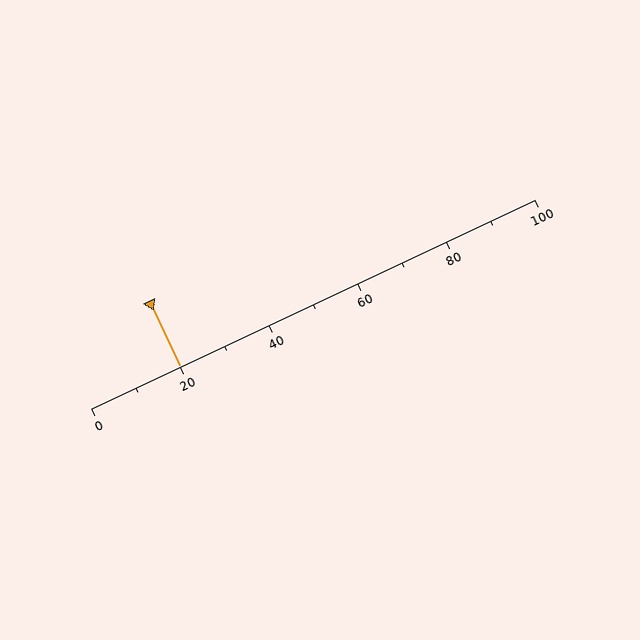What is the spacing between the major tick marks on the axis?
The major ticks are spaced 20 apart.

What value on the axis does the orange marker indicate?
The marker indicates approximately 20.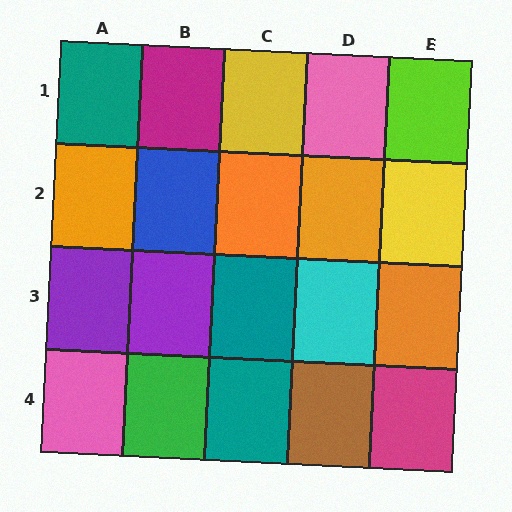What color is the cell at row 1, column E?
Lime.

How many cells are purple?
2 cells are purple.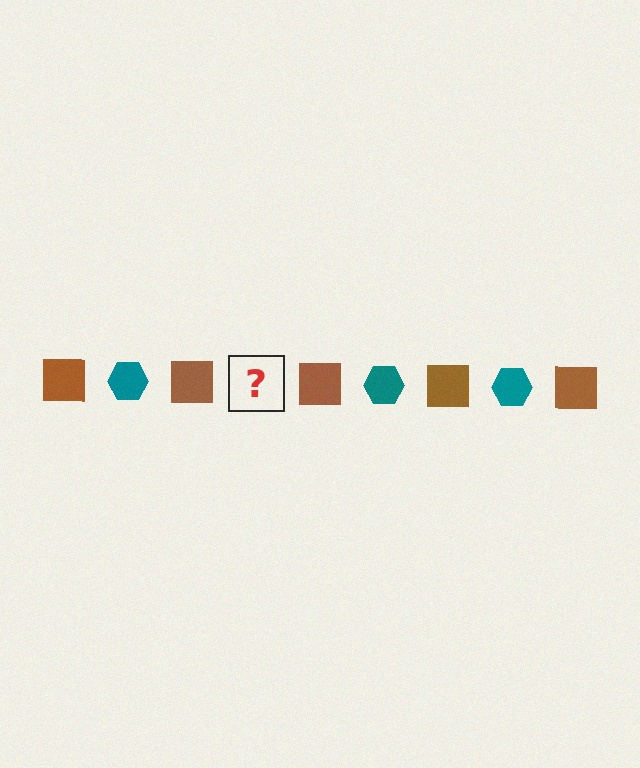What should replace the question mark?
The question mark should be replaced with a teal hexagon.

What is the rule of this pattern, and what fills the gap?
The rule is that the pattern alternates between brown square and teal hexagon. The gap should be filled with a teal hexagon.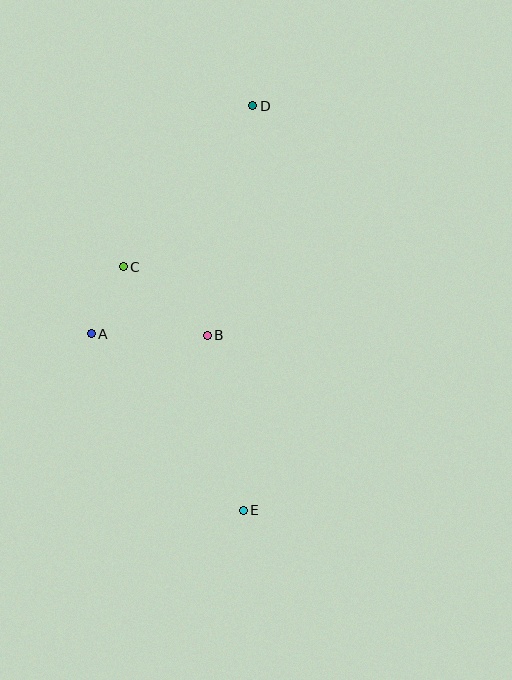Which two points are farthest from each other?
Points D and E are farthest from each other.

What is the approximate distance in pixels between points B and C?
The distance between B and C is approximately 109 pixels.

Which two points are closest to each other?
Points A and C are closest to each other.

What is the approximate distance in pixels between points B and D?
The distance between B and D is approximately 234 pixels.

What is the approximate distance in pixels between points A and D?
The distance between A and D is approximately 279 pixels.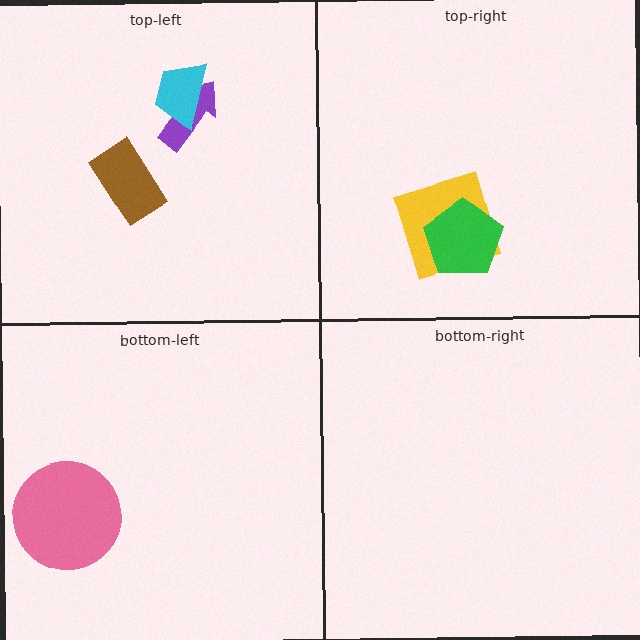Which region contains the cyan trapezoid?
The top-left region.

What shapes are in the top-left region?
The purple arrow, the cyan trapezoid, the brown rectangle.